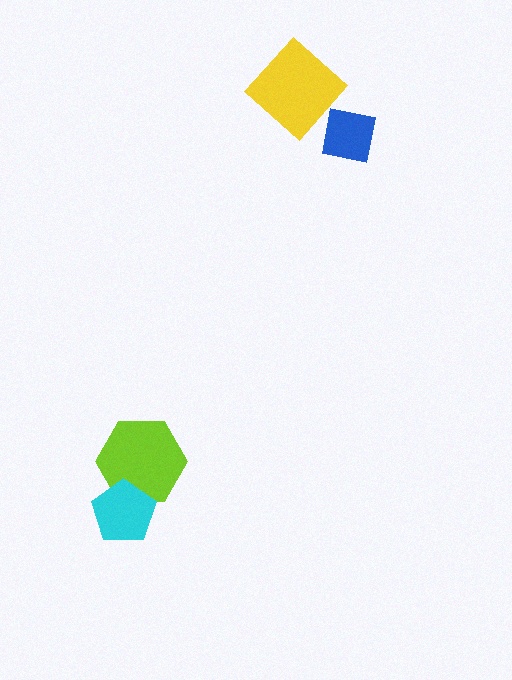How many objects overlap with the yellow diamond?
0 objects overlap with the yellow diamond.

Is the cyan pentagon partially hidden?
No, no other shape covers it.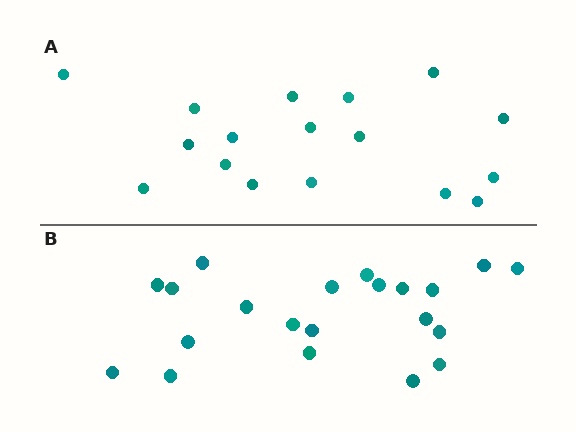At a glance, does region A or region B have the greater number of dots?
Region B (the bottom region) has more dots.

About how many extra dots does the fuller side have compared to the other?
Region B has about 4 more dots than region A.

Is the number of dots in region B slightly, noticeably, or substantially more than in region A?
Region B has only slightly more — the two regions are fairly close. The ratio is roughly 1.2 to 1.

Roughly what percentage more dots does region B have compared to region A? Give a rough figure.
About 25% more.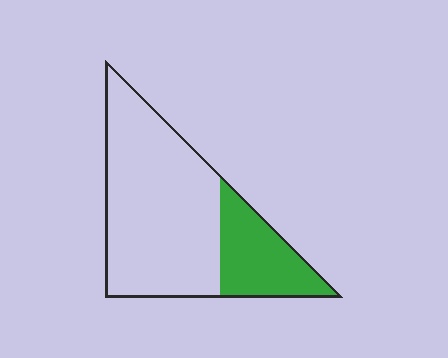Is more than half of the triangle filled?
No.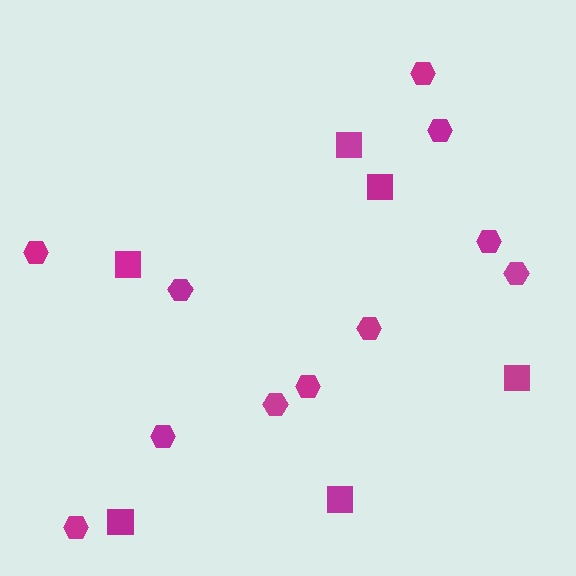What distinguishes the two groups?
There are 2 groups: one group of squares (6) and one group of hexagons (11).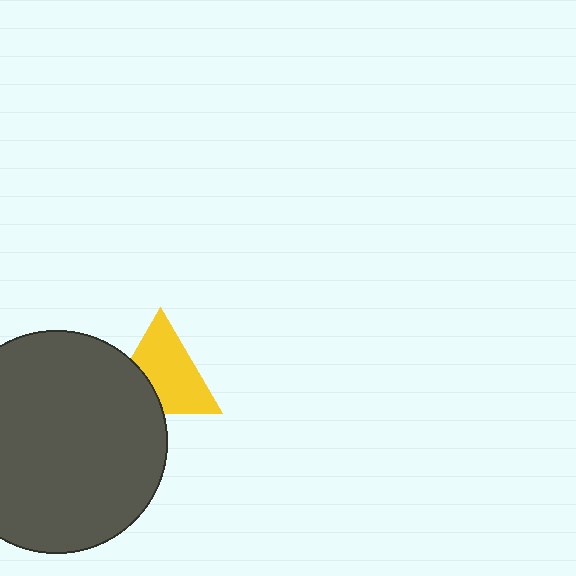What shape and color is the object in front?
The object in front is a dark gray circle.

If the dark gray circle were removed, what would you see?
You would see the complete yellow triangle.